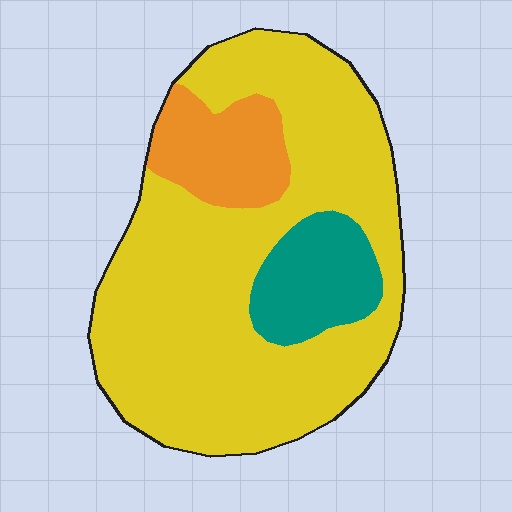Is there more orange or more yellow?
Yellow.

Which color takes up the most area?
Yellow, at roughly 75%.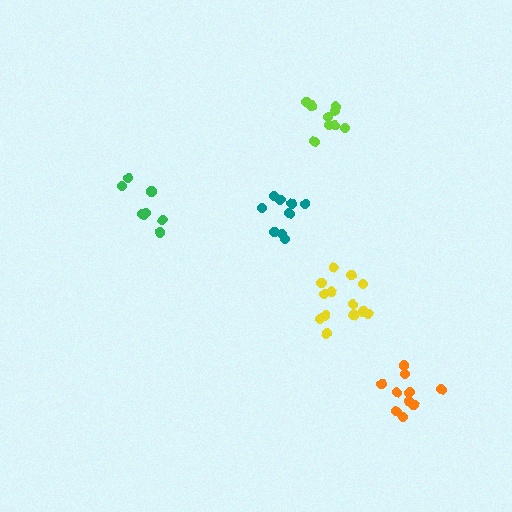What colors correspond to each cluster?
The clusters are colored: green, orange, lime, teal, yellow.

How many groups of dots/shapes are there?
There are 5 groups.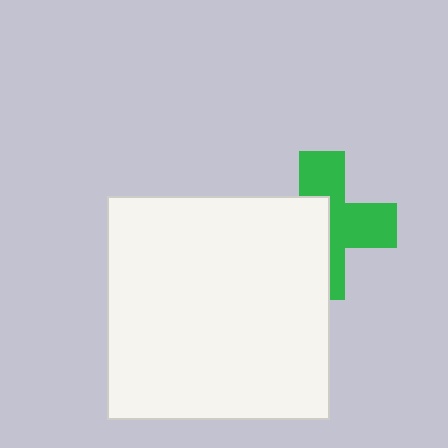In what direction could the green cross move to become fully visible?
The green cross could move right. That would shift it out from behind the white square entirely.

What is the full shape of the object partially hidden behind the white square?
The partially hidden object is a green cross.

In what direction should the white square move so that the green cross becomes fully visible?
The white square should move left. That is the shortest direction to clear the overlap and leave the green cross fully visible.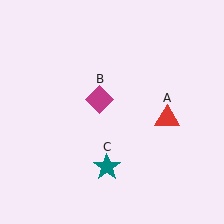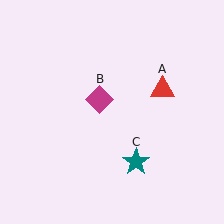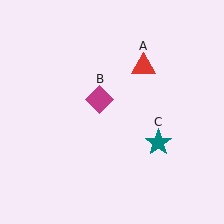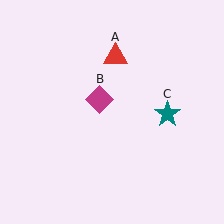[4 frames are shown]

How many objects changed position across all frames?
2 objects changed position: red triangle (object A), teal star (object C).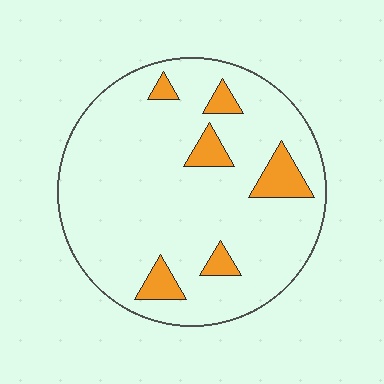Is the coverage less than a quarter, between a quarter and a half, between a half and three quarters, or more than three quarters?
Less than a quarter.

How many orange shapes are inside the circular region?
6.